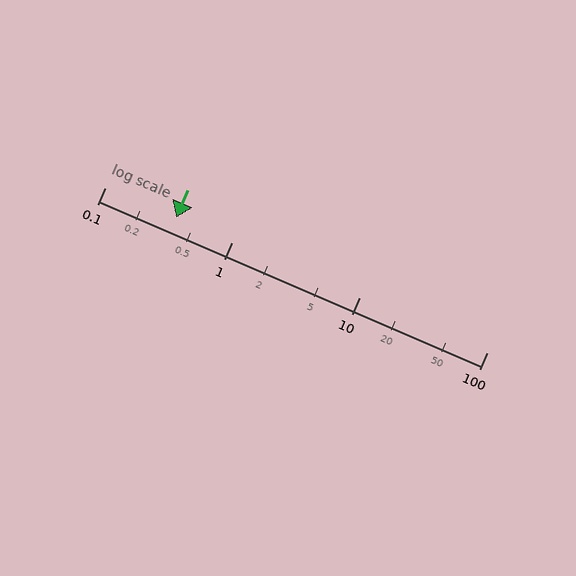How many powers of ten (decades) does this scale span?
The scale spans 3 decades, from 0.1 to 100.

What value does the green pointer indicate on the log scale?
The pointer indicates approximately 0.36.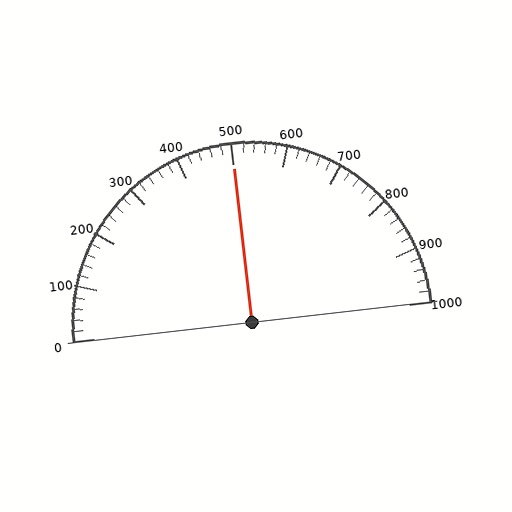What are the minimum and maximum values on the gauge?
The gauge ranges from 0 to 1000.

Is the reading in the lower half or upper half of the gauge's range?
The reading is in the upper half of the range (0 to 1000).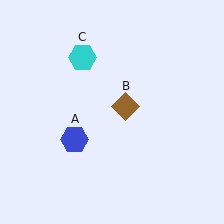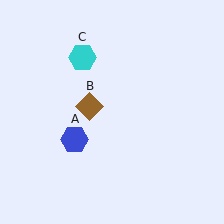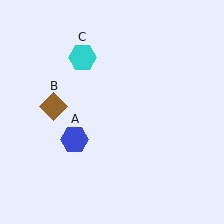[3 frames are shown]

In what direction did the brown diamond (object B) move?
The brown diamond (object B) moved left.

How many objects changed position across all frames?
1 object changed position: brown diamond (object B).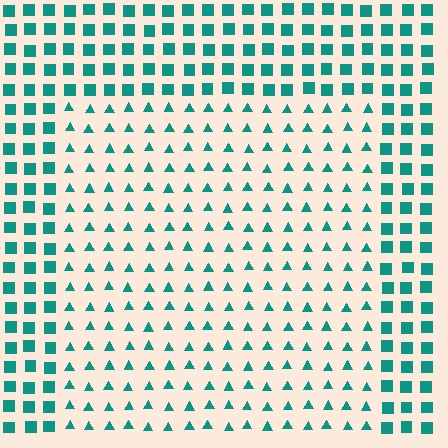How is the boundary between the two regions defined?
The boundary is defined by a change in element shape: triangles inside vs. squares outside. All elements share the same color and spacing.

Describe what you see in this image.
The image is filled with small teal elements arranged in a uniform grid. A rectangle-shaped region contains triangles, while the surrounding area contains squares. The boundary is defined purely by the change in element shape.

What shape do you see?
I see a rectangle.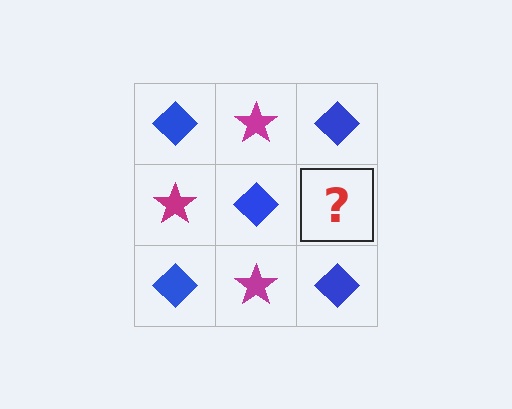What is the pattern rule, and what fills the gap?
The rule is that it alternates blue diamond and magenta star in a checkerboard pattern. The gap should be filled with a magenta star.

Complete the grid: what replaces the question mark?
The question mark should be replaced with a magenta star.